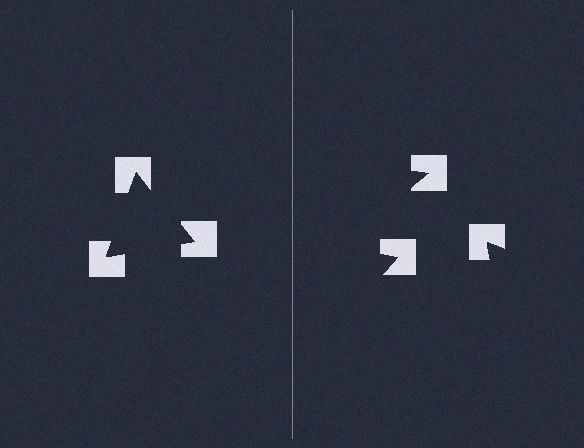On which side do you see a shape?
An illusory triangle appears on the left side. On the right side the wedge cuts are rotated, so no coherent shape forms.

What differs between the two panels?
The notched squares are positioned identically on both sides; only the wedge orientations differ. On the left they align to a triangle; on the right they are misaligned.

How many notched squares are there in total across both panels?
6 — 3 on each side.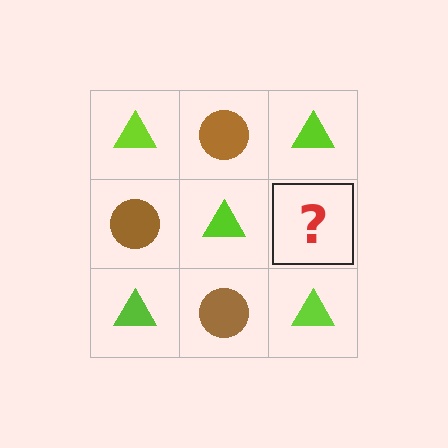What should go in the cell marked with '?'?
The missing cell should contain a brown circle.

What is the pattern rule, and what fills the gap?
The rule is that it alternates lime triangle and brown circle in a checkerboard pattern. The gap should be filled with a brown circle.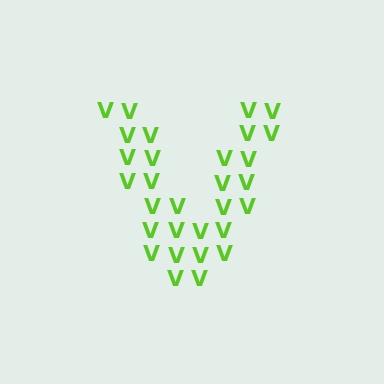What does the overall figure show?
The overall figure shows the letter V.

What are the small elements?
The small elements are letter V's.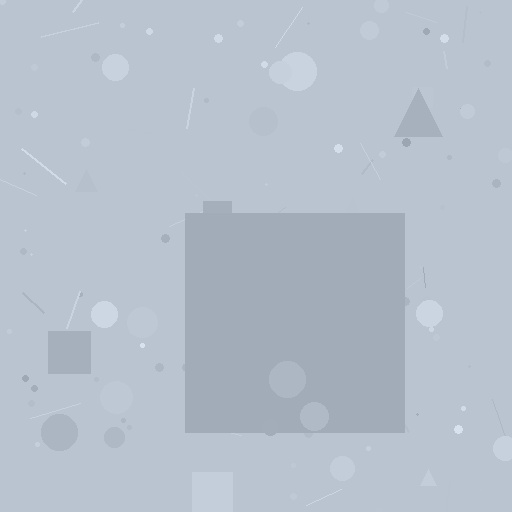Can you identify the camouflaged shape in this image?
The camouflaged shape is a square.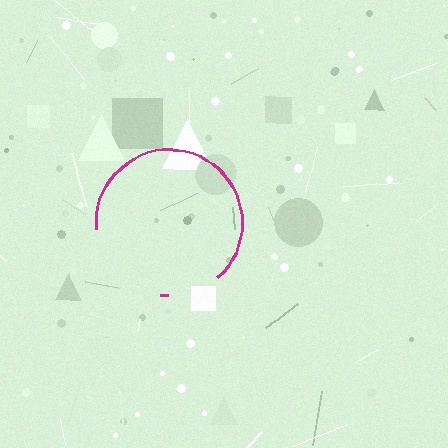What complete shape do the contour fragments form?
The contour fragments form a circle.